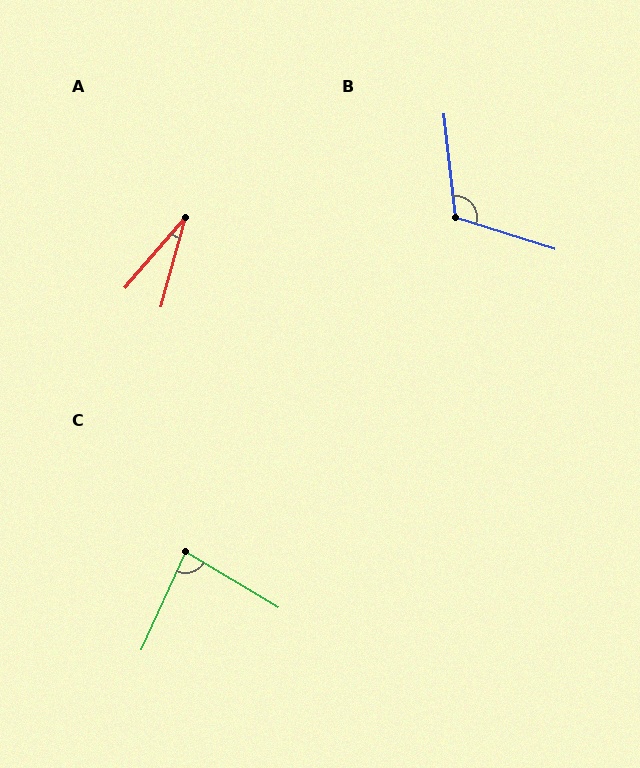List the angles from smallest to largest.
A (26°), C (83°), B (114°).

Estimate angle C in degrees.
Approximately 83 degrees.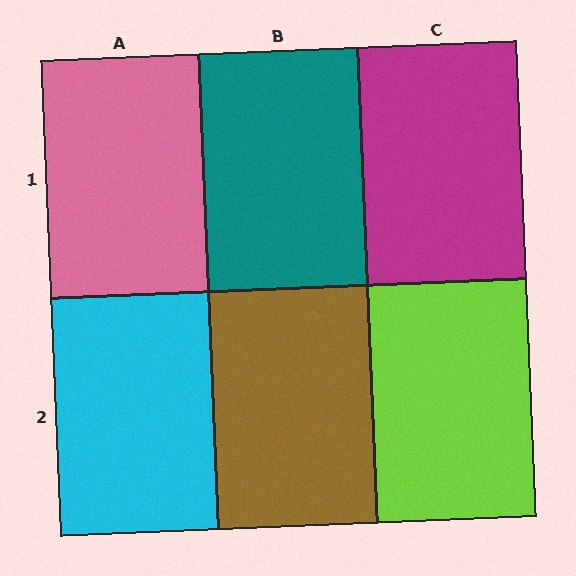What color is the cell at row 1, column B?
Teal.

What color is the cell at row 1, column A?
Pink.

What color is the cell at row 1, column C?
Magenta.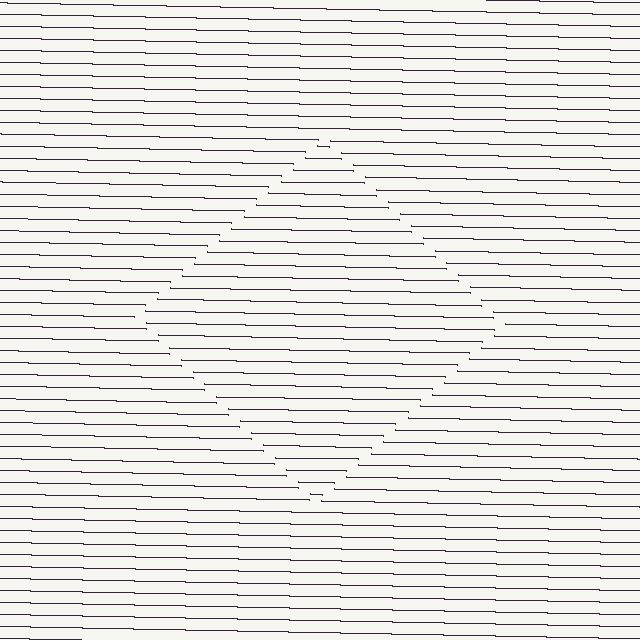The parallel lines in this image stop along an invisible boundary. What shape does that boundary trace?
An illusory square. The interior of the shape contains the same grating, shifted by half a period — the contour is defined by the phase discontinuity where line-ends from the inner and outer gratings abut.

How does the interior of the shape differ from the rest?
The interior of the shape contains the same grating, shifted by half a period — the contour is defined by the phase discontinuity where line-ends from the inner and outer gratings abut.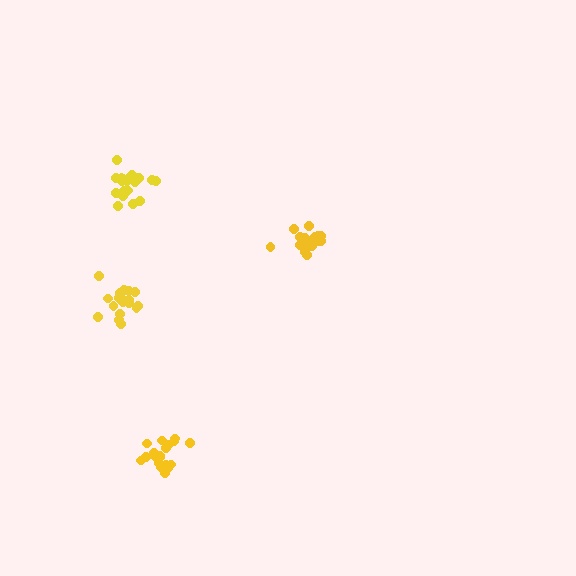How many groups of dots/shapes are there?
There are 4 groups.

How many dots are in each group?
Group 1: 20 dots, Group 2: 17 dots, Group 3: 19 dots, Group 4: 18 dots (74 total).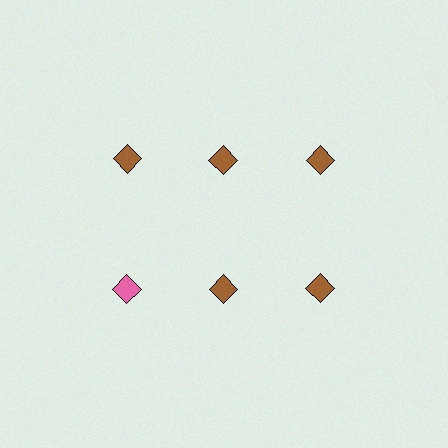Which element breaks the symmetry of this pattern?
The pink diamond in the second row, leftmost column breaks the symmetry. All other shapes are brown diamonds.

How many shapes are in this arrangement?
There are 6 shapes arranged in a grid pattern.